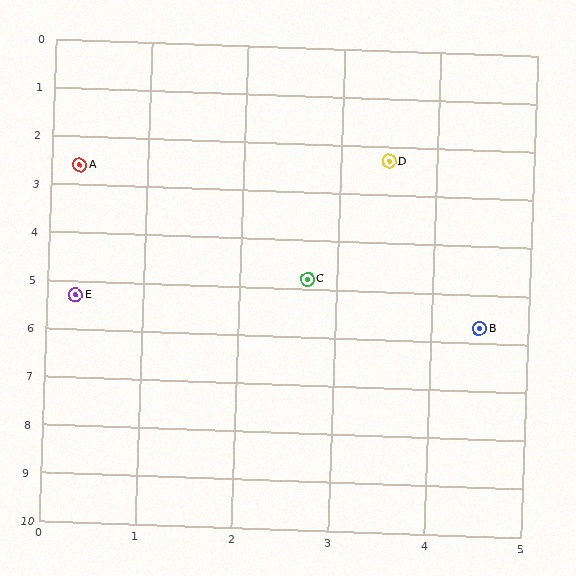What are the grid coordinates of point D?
Point D is at approximately (3.5, 2.3).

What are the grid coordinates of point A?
Point A is at approximately (0.3, 2.6).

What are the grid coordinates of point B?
Point B is at approximately (4.5, 5.7).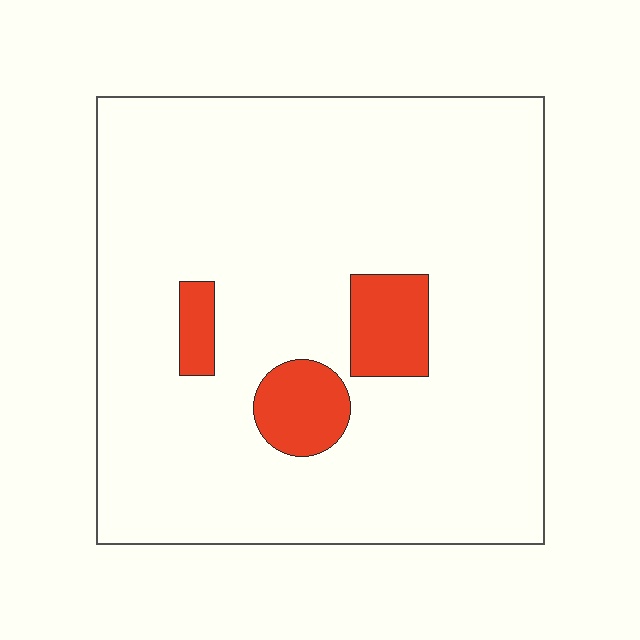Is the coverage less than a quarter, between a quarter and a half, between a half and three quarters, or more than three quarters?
Less than a quarter.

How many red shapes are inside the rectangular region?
3.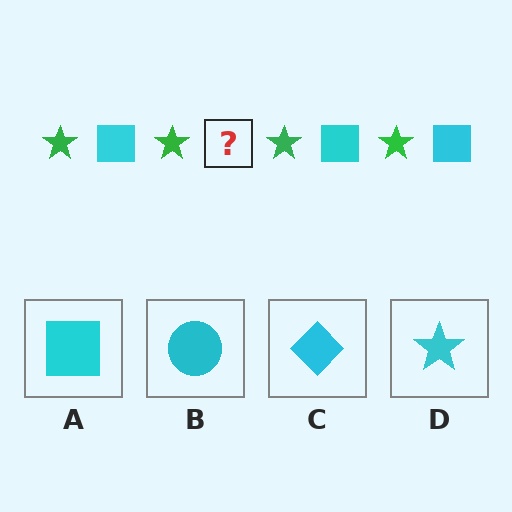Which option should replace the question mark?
Option A.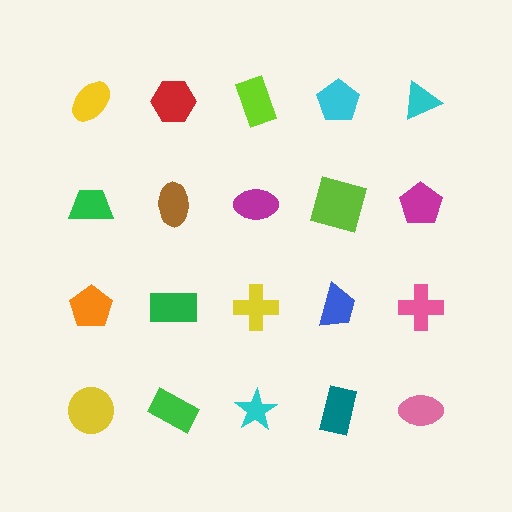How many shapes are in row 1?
5 shapes.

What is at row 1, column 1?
A yellow ellipse.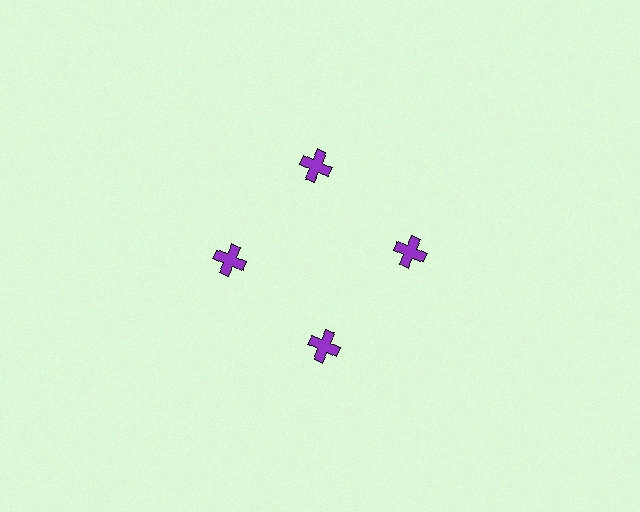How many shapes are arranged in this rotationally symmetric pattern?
There are 4 shapes, arranged in 4 groups of 1.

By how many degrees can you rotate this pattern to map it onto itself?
The pattern maps onto itself every 90 degrees of rotation.